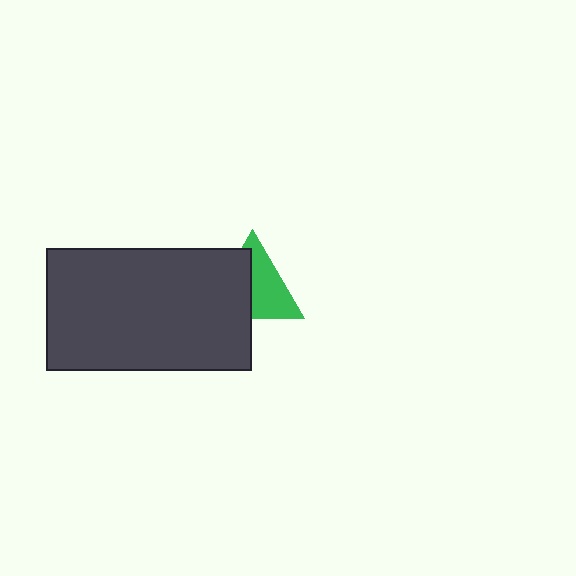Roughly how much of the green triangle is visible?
About half of it is visible (roughly 54%).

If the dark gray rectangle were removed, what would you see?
You would see the complete green triangle.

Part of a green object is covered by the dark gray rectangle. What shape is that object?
It is a triangle.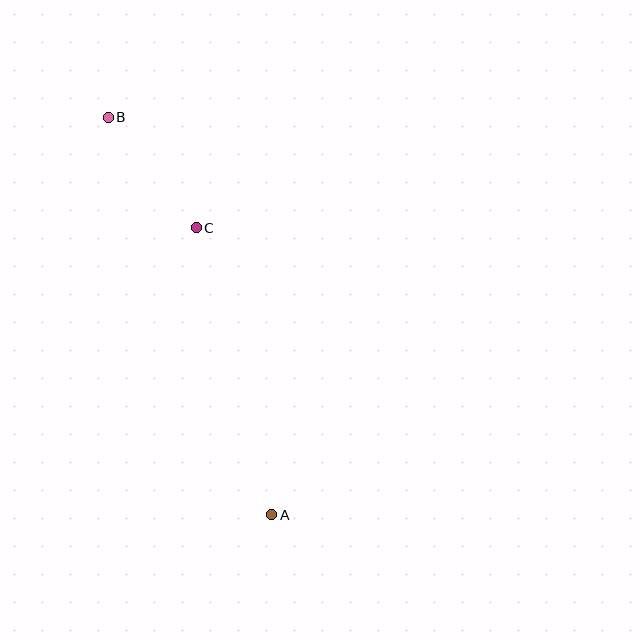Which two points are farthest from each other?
Points A and B are farthest from each other.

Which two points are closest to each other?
Points B and C are closest to each other.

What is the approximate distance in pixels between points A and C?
The distance between A and C is approximately 297 pixels.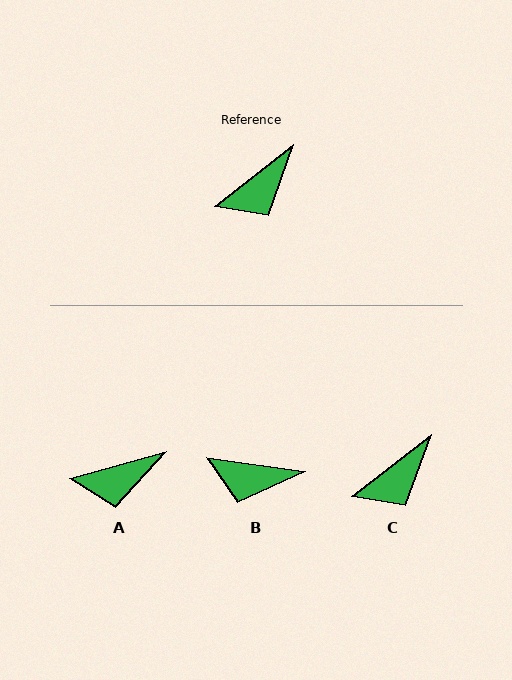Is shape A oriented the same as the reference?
No, it is off by about 22 degrees.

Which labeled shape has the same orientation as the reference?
C.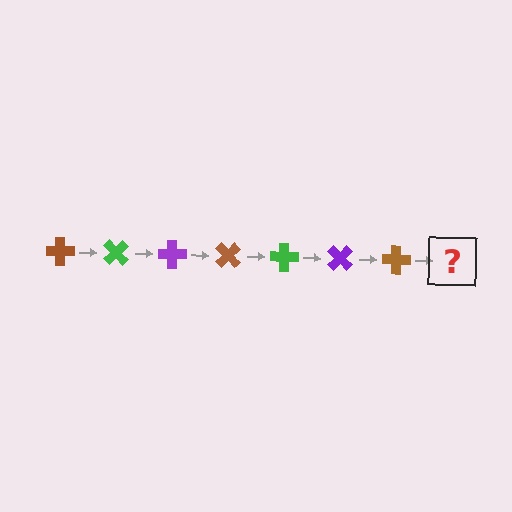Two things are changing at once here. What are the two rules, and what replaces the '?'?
The two rules are that it rotates 45 degrees each step and the color cycles through brown, green, and purple. The '?' should be a green cross, rotated 315 degrees from the start.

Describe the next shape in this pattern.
It should be a green cross, rotated 315 degrees from the start.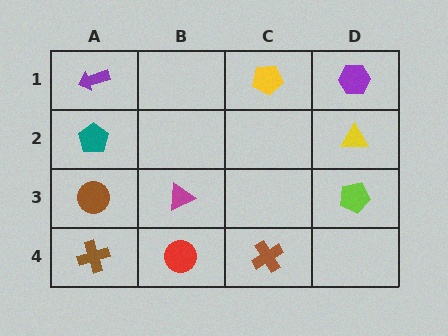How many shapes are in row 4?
3 shapes.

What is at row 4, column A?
A brown cross.